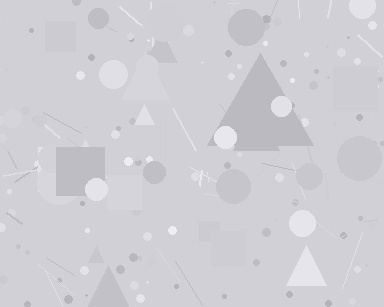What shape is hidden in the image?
A triangle is hidden in the image.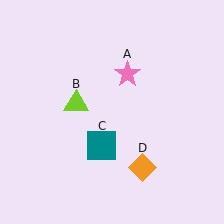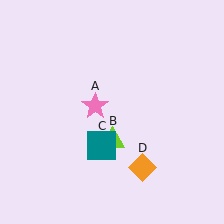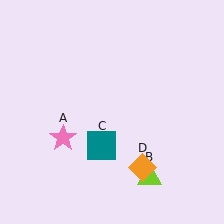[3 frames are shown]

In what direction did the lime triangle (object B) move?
The lime triangle (object B) moved down and to the right.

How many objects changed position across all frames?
2 objects changed position: pink star (object A), lime triangle (object B).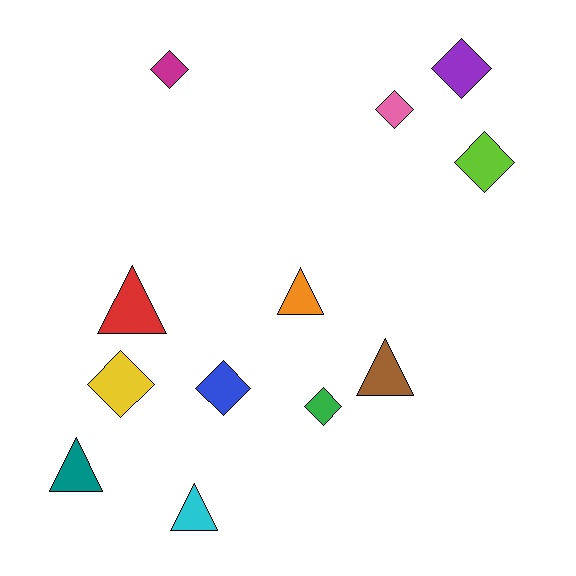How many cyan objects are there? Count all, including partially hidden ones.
There is 1 cyan object.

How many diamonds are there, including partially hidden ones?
There are 7 diamonds.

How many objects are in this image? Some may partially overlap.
There are 12 objects.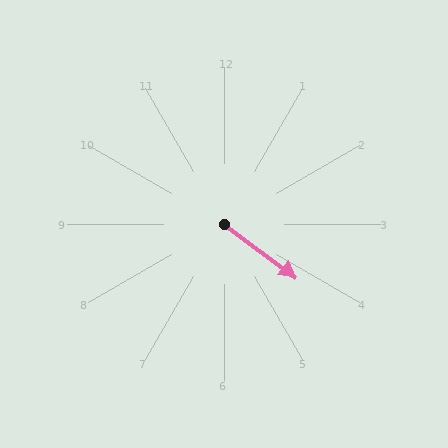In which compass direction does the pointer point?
Southeast.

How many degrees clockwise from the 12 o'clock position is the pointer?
Approximately 127 degrees.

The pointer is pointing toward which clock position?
Roughly 4 o'clock.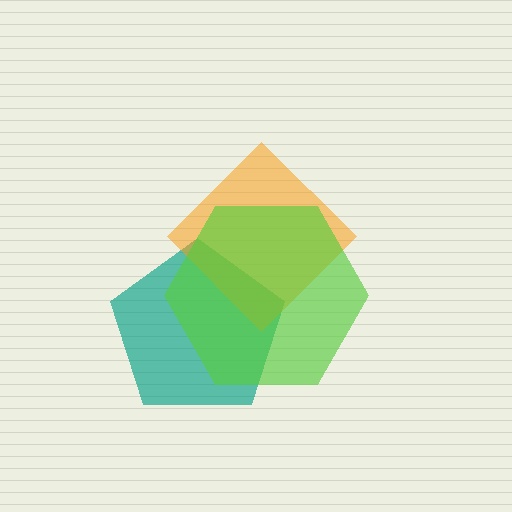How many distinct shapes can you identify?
There are 3 distinct shapes: a teal pentagon, an orange diamond, a lime hexagon.